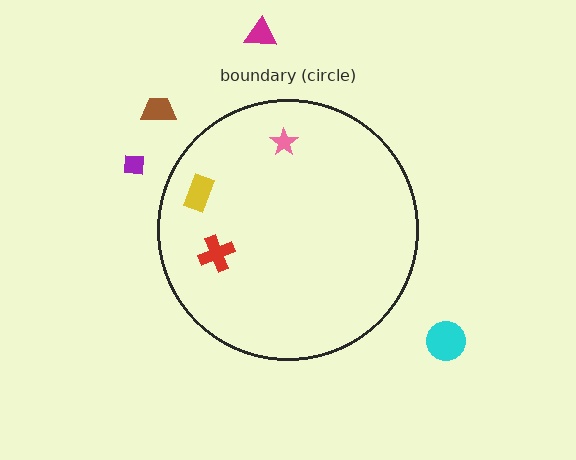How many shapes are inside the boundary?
3 inside, 4 outside.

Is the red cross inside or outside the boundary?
Inside.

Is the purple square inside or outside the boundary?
Outside.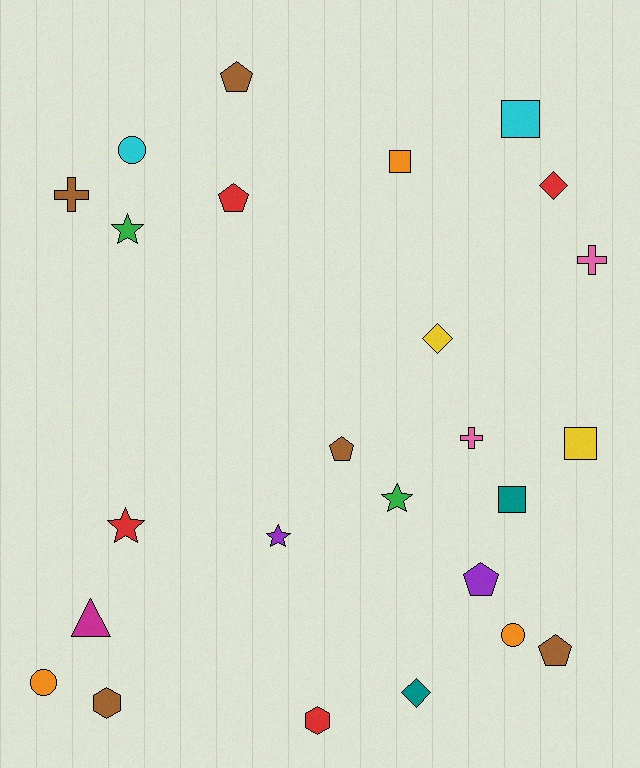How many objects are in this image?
There are 25 objects.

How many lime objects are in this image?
There are no lime objects.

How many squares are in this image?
There are 4 squares.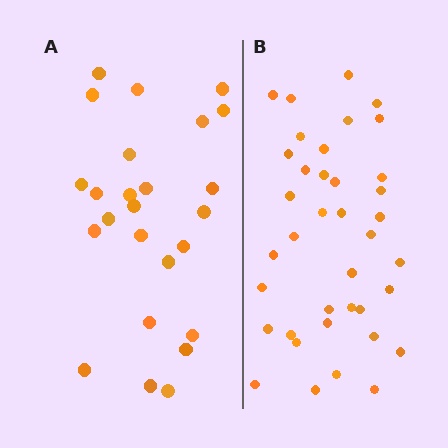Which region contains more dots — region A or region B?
Region B (the right region) has more dots.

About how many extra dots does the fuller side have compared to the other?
Region B has approximately 15 more dots than region A.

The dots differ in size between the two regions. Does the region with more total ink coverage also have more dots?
No. Region A has more total ink coverage because its dots are larger, but region B actually contains more individual dots. Total area can be misleading — the number of items is what matters here.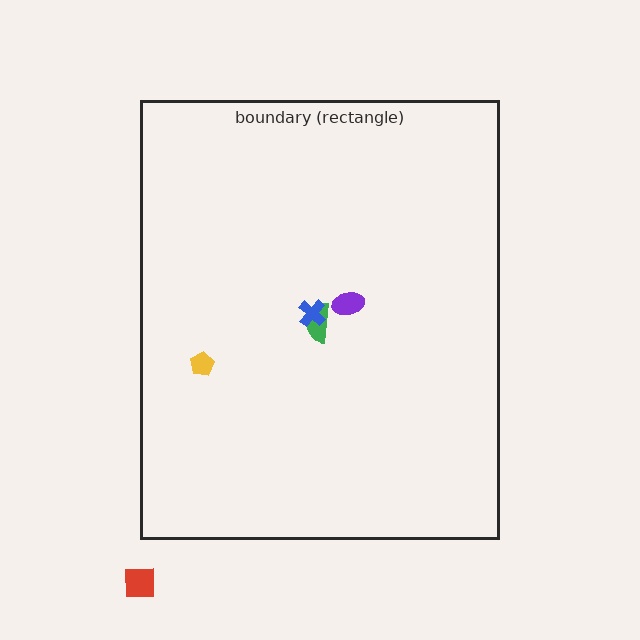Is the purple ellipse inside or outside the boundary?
Inside.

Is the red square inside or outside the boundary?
Outside.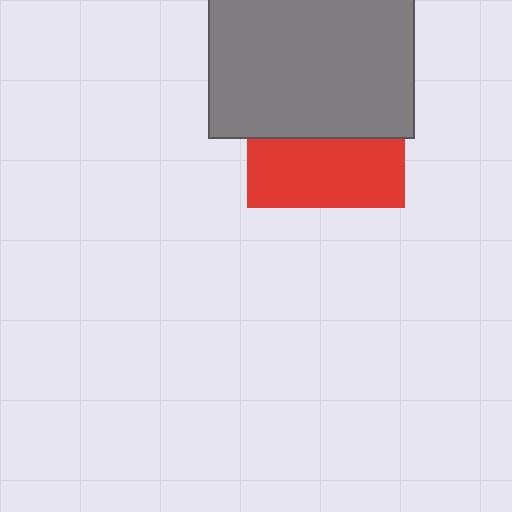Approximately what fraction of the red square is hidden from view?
Roughly 57% of the red square is hidden behind the gray square.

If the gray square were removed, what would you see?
You would see the complete red square.